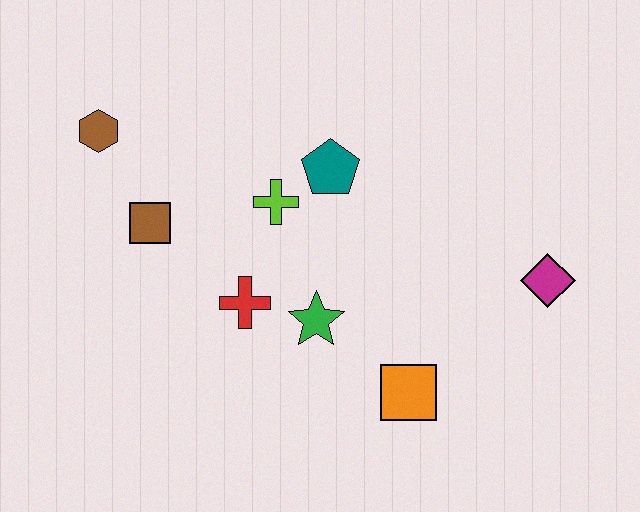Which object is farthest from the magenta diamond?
The brown hexagon is farthest from the magenta diamond.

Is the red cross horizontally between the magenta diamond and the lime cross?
No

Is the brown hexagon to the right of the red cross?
No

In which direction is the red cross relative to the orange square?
The red cross is to the left of the orange square.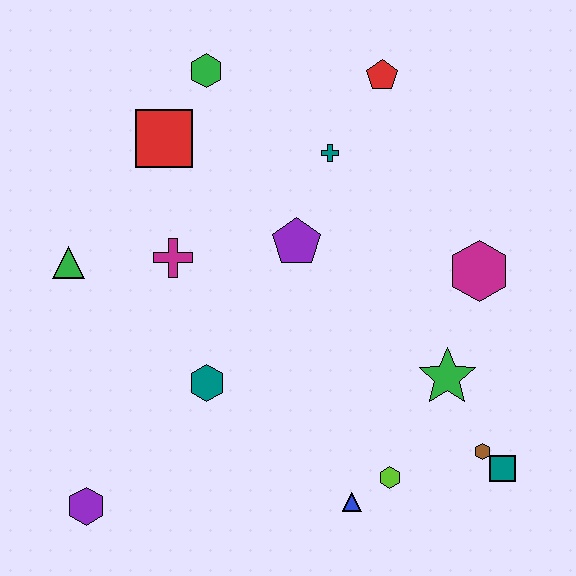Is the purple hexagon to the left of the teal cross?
Yes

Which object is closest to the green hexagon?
The red square is closest to the green hexagon.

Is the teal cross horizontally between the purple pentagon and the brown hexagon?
Yes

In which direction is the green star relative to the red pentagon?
The green star is below the red pentagon.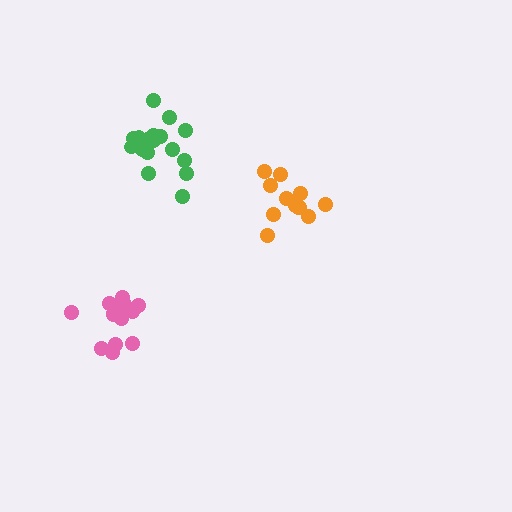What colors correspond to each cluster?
The clusters are colored: orange, pink, green.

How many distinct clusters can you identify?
There are 3 distinct clusters.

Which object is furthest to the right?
The orange cluster is rightmost.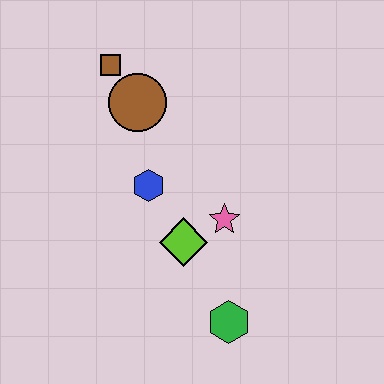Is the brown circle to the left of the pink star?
Yes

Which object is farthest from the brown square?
The green hexagon is farthest from the brown square.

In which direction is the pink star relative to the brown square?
The pink star is below the brown square.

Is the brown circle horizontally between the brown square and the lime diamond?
Yes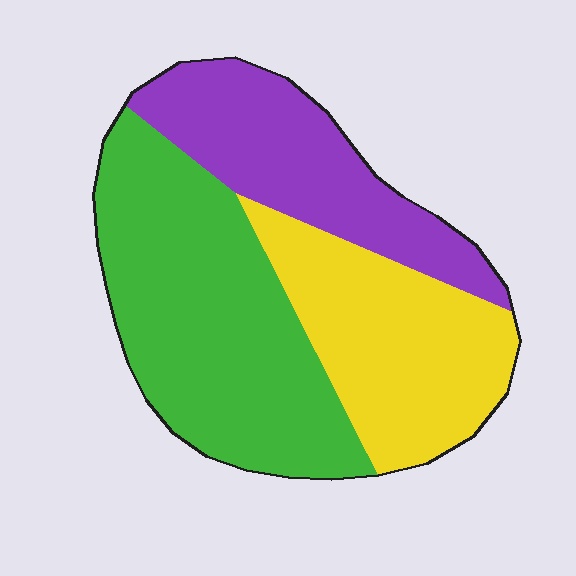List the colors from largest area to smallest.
From largest to smallest: green, yellow, purple.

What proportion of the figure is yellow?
Yellow covers about 30% of the figure.